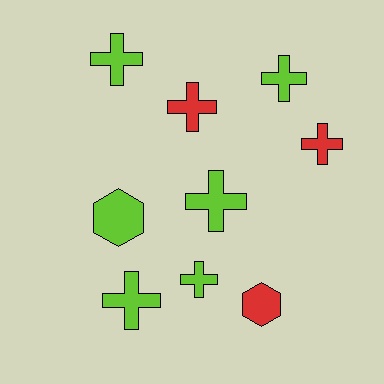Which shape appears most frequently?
Cross, with 7 objects.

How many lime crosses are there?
There are 5 lime crosses.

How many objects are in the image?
There are 9 objects.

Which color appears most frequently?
Lime, with 6 objects.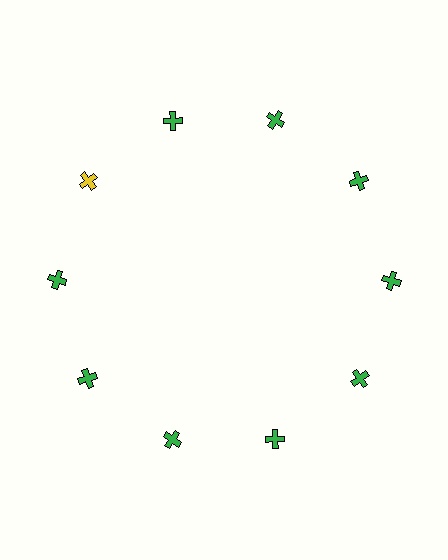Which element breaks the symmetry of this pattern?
The yellow cross at roughly the 10 o'clock position breaks the symmetry. All other shapes are green crosses.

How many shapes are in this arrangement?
There are 10 shapes arranged in a ring pattern.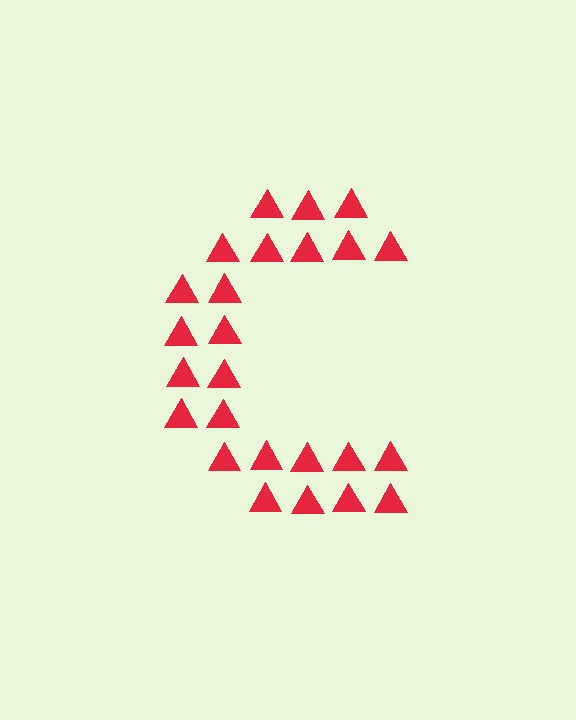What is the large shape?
The large shape is the letter C.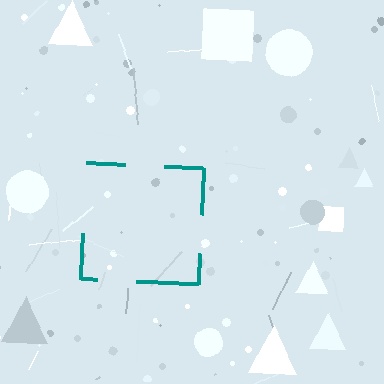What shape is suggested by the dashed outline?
The dashed outline suggests a square.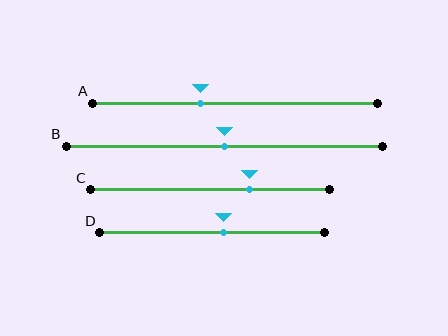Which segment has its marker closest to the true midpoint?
Segment B has its marker closest to the true midpoint.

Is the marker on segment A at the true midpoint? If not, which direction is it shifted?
No, the marker on segment A is shifted to the left by about 12% of the segment length.